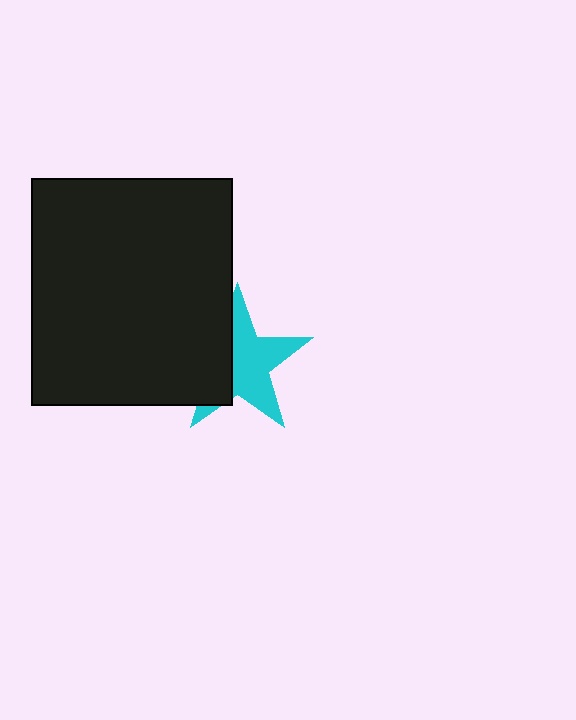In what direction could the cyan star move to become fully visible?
The cyan star could move right. That would shift it out from behind the black rectangle entirely.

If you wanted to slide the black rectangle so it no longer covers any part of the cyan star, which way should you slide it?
Slide it left — that is the most direct way to separate the two shapes.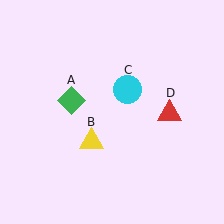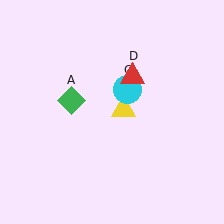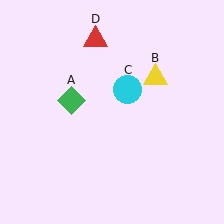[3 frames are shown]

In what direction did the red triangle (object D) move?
The red triangle (object D) moved up and to the left.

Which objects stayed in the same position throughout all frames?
Green diamond (object A) and cyan circle (object C) remained stationary.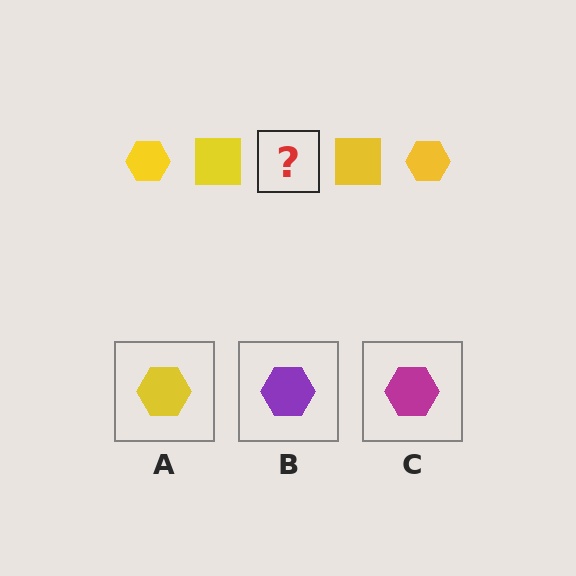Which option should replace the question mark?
Option A.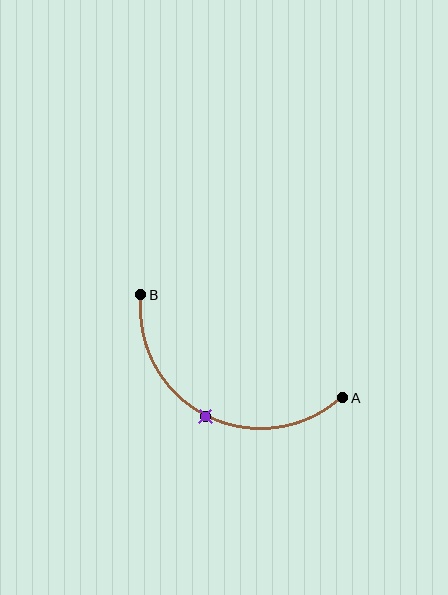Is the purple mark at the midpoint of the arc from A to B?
Yes. The purple mark lies on the arc at equal arc-length from both A and B — it is the arc midpoint.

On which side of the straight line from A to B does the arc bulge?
The arc bulges below the straight line connecting A and B.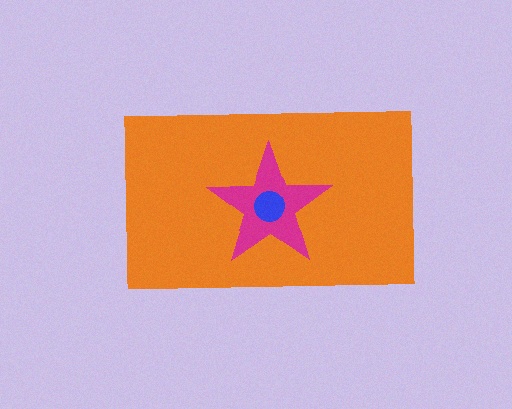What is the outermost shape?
The orange rectangle.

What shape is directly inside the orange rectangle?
The magenta star.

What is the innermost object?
The blue circle.